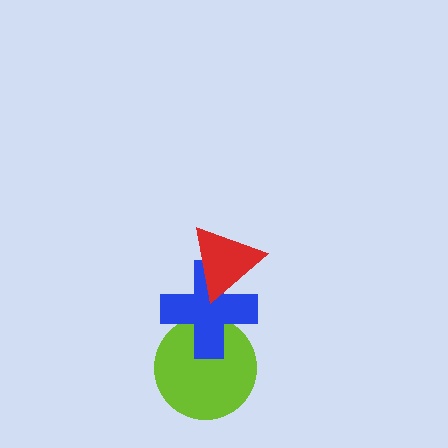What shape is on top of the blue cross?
The red triangle is on top of the blue cross.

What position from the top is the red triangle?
The red triangle is 1st from the top.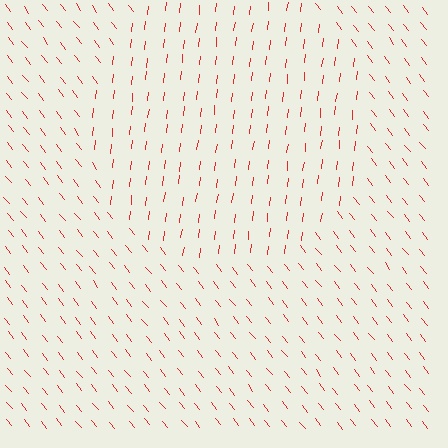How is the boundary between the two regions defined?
The boundary is defined purely by a change in line orientation (approximately 45 degrees difference). All lines are the same color and thickness.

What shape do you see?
I see a circle.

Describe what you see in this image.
The image is filled with small red line segments. A circle region in the image has lines oriented differently from the surrounding lines, creating a visible texture boundary.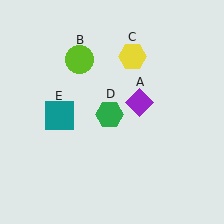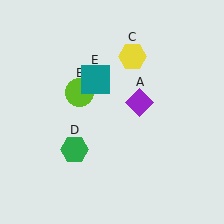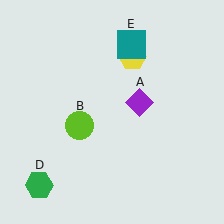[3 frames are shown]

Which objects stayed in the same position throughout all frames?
Purple diamond (object A) and yellow hexagon (object C) remained stationary.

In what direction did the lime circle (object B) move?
The lime circle (object B) moved down.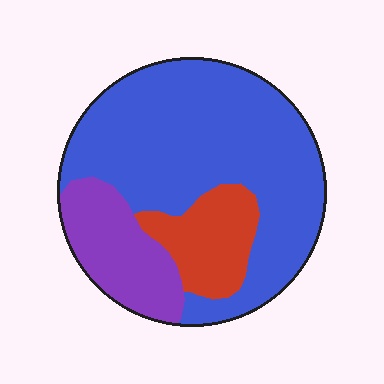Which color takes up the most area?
Blue, at roughly 65%.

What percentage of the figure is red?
Red covers 15% of the figure.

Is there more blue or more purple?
Blue.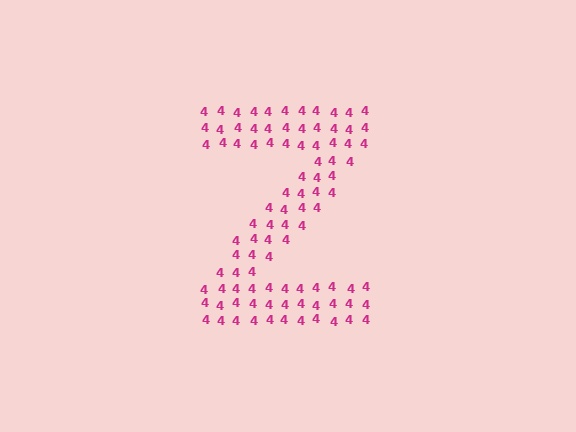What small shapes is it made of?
It is made of small digit 4's.